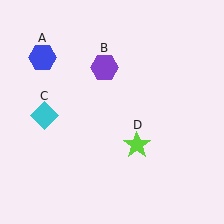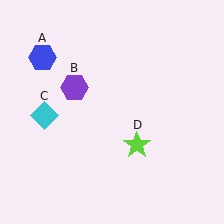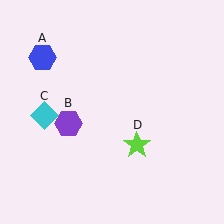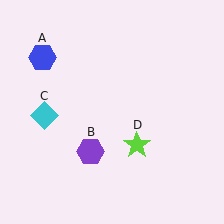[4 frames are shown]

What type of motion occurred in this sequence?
The purple hexagon (object B) rotated counterclockwise around the center of the scene.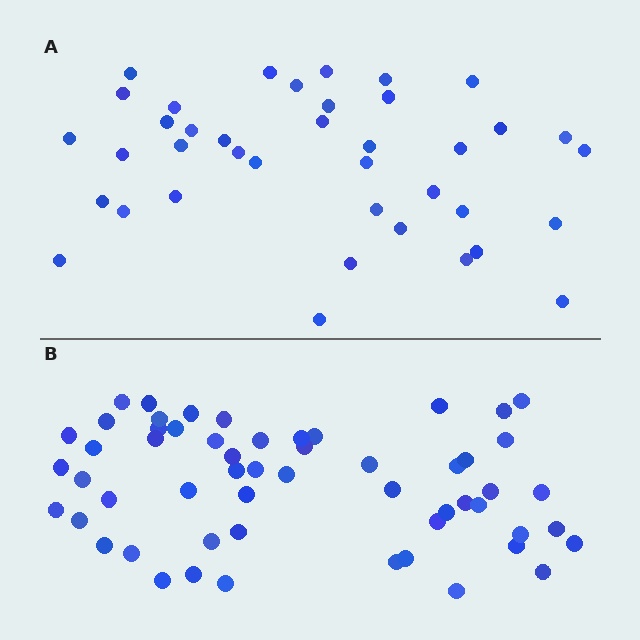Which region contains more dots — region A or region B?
Region B (the bottom region) has more dots.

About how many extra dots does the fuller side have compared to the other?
Region B has approximately 15 more dots than region A.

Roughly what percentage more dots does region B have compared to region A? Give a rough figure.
About 45% more.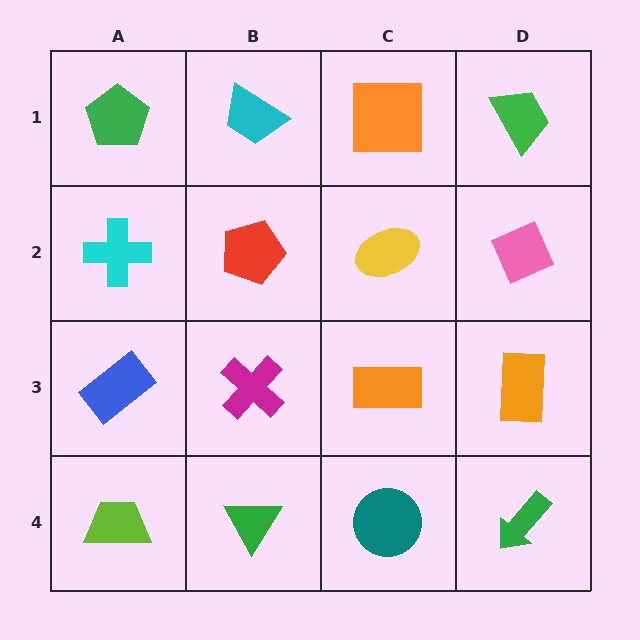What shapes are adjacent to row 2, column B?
A cyan trapezoid (row 1, column B), a magenta cross (row 3, column B), a cyan cross (row 2, column A), a yellow ellipse (row 2, column C).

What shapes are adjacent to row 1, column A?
A cyan cross (row 2, column A), a cyan trapezoid (row 1, column B).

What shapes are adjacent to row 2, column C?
An orange square (row 1, column C), an orange rectangle (row 3, column C), a red pentagon (row 2, column B), a pink diamond (row 2, column D).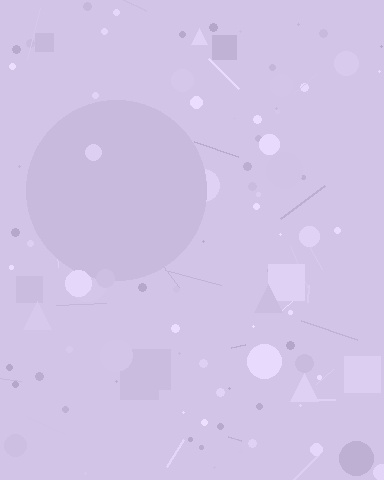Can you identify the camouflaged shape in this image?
The camouflaged shape is a circle.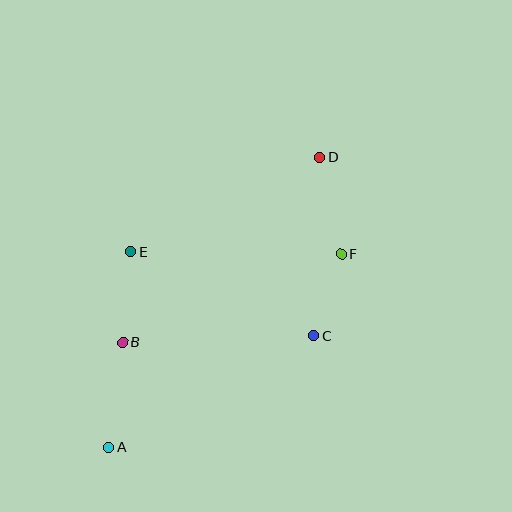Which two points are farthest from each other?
Points A and D are farthest from each other.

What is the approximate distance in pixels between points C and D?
The distance between C and D is approximately 178 pixels.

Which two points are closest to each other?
Points C and F are closest to each other.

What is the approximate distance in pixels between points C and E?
The distance between C and E is approximately 201 pixels.